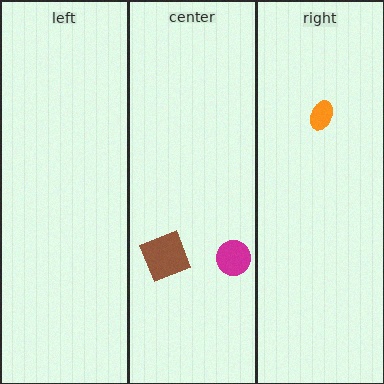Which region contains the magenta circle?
The center region.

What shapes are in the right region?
The orange ellipse.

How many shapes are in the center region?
2.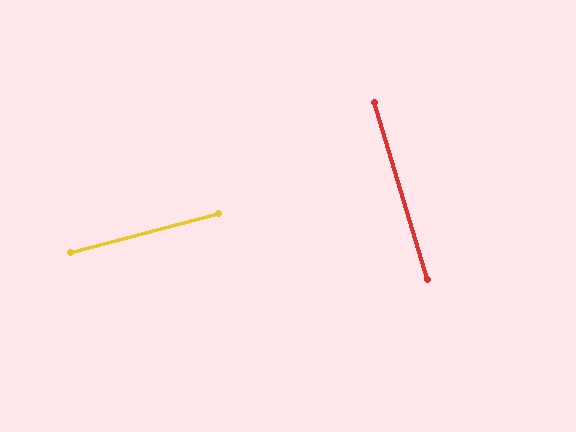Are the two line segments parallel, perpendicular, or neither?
Perpendicular — they meet at approximately 88°.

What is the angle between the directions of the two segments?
Approximately 88 degrees.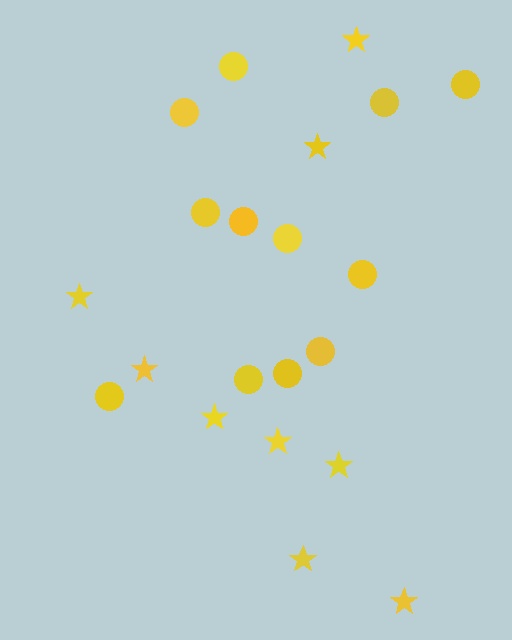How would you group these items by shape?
There are 2 groups: one group of stars (9) and one group of circles (12).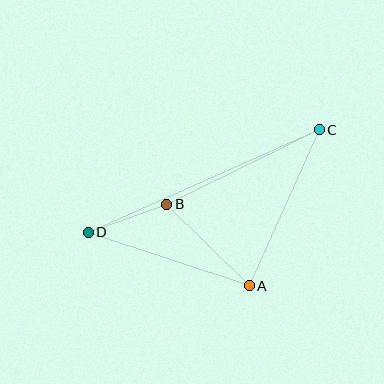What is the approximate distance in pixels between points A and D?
The distance between A and D is approximately 170 pixels.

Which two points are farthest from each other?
Points C and D are farthest from each other.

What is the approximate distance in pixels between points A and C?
The distance between A and C is approximately 171 pixels.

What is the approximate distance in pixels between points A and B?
The distance between A and B is approximately 116 pixels.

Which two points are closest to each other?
Points B and D are closest to each other.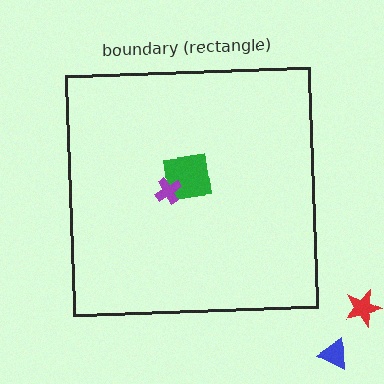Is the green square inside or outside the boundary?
Inside.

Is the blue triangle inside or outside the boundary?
Outside.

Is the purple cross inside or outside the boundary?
Inside.